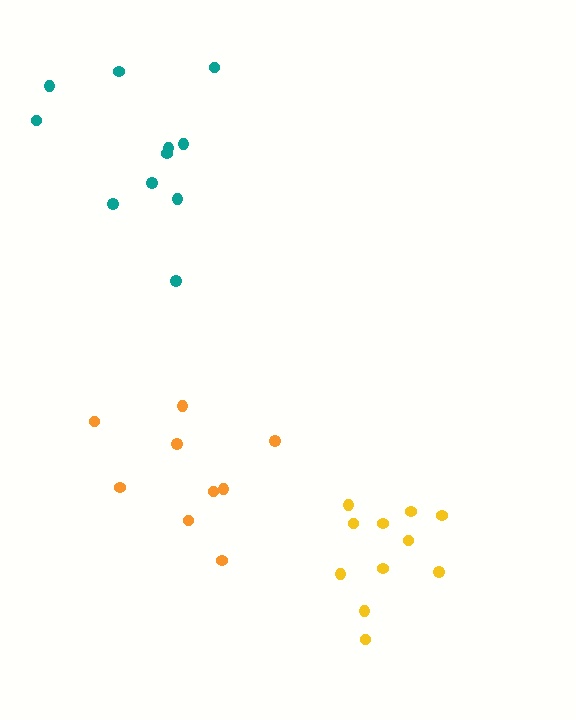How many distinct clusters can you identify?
There are 3 distinct clusters.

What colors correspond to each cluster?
The clusters are colored: teal, orange, yellow.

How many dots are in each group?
Group 1: 11 dots, Group 2: 9 dots, Group 3: 11 dots (31 total).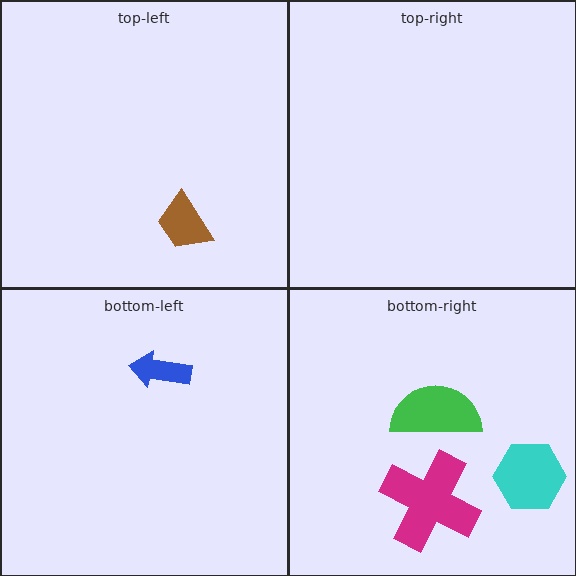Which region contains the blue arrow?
The bottom-left region.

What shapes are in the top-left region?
The brown trapezoid.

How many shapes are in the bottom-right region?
3.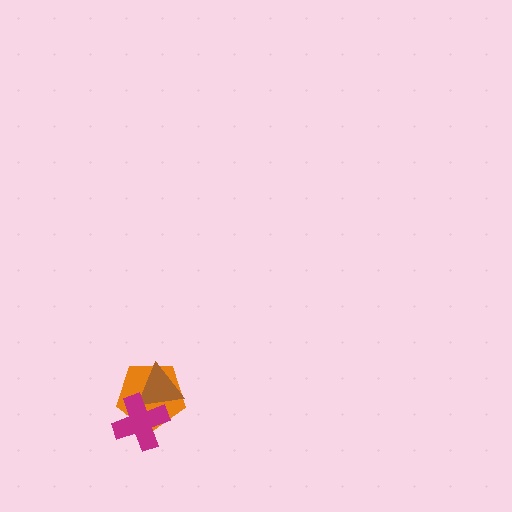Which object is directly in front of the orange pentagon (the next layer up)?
The brown triangle is directly in front of the orange pentagon.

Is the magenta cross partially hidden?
No, no other shape covers it.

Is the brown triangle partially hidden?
Yes, it is partially covered by another shape.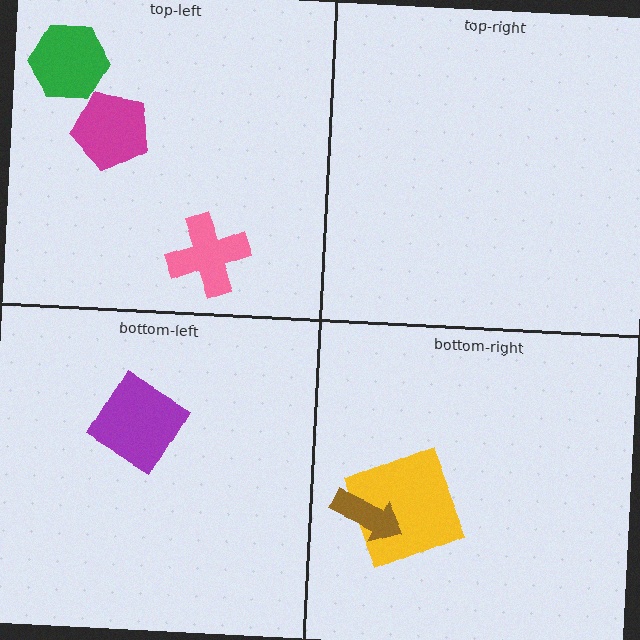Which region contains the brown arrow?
The bottom-right region.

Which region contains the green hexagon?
The top-left region.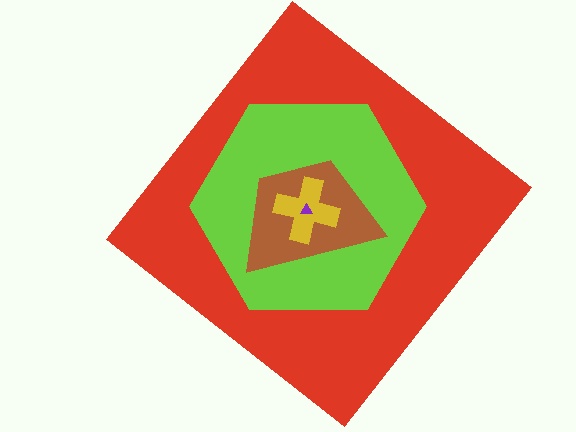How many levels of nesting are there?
5.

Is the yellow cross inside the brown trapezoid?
Yes.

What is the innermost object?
The purple triangle.